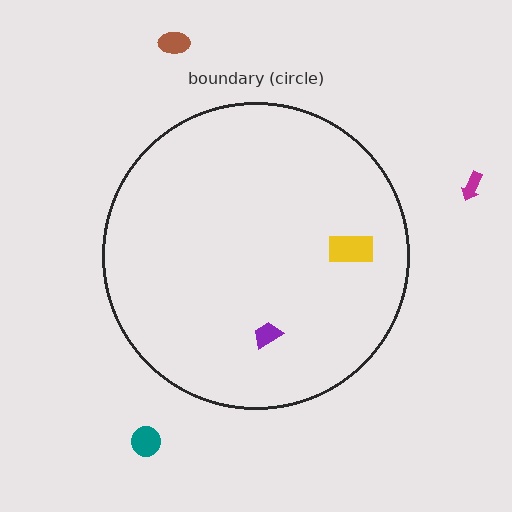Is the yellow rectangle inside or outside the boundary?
Inside.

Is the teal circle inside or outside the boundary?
Outside.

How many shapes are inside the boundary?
2 inside, 3 outside.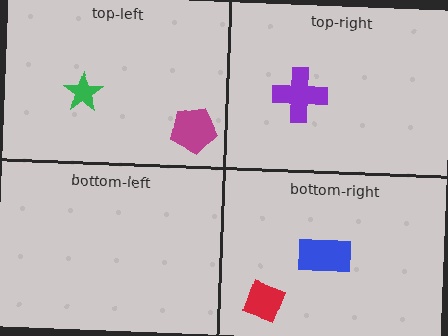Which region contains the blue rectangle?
The bottom-right region.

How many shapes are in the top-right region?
1.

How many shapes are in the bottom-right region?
2.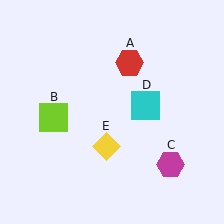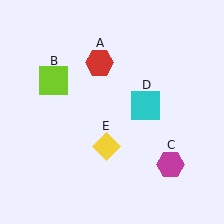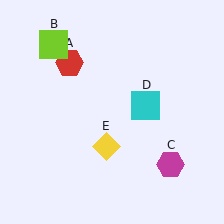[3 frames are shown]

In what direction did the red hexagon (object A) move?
The red hexagon (object A) moved left.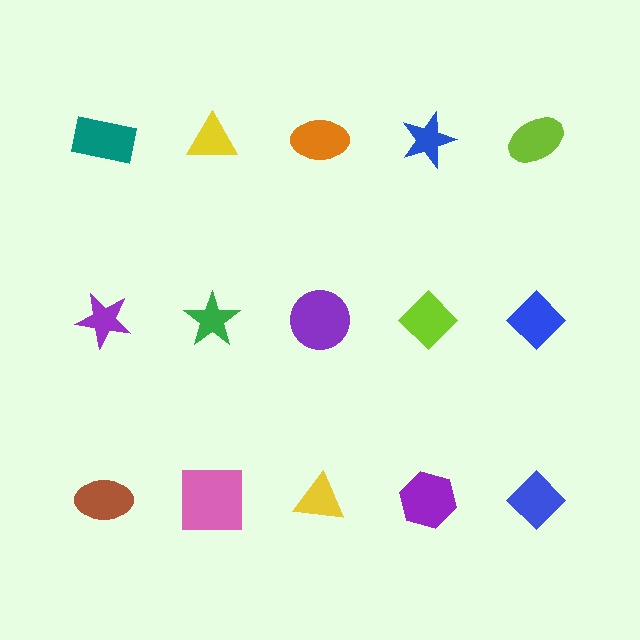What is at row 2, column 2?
A green star.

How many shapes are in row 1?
5 shapes.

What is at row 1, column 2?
A yellow triangle.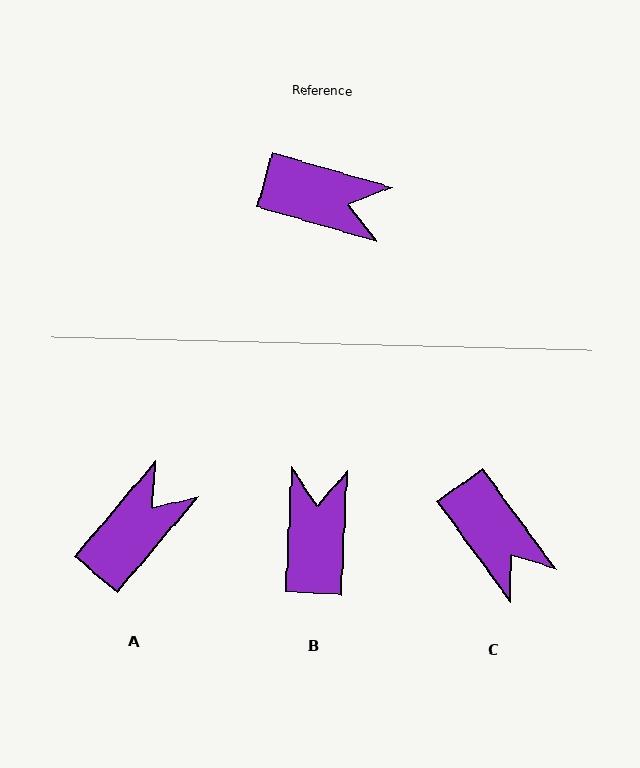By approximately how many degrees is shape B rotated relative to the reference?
Approximately 103 degrees counter-clockwise.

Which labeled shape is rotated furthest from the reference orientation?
B, about 103 degrees away.